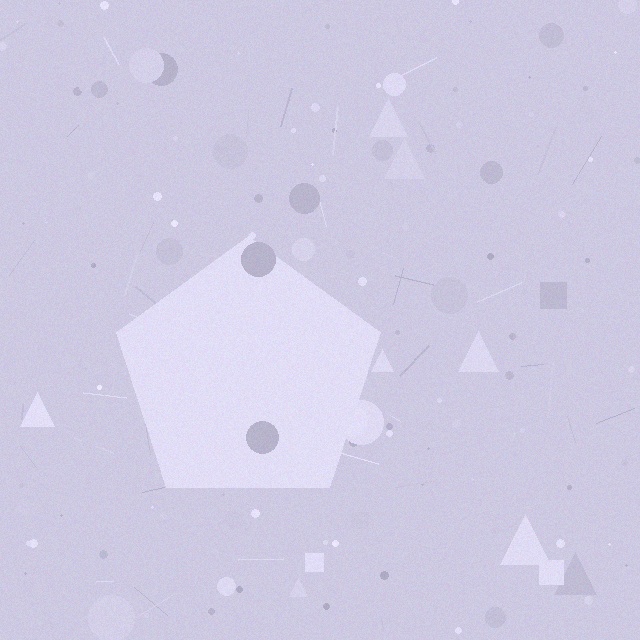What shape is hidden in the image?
A pentagon is hidden in the image.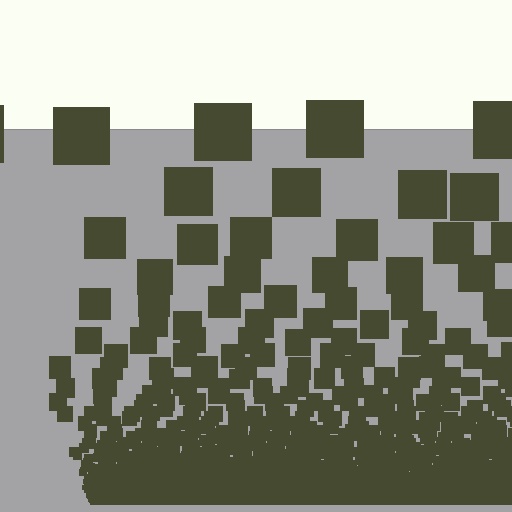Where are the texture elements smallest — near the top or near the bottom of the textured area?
Near the bottom.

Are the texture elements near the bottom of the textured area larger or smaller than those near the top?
Smaller. The gradient is inverted — elements near the bottom are smaller and denser.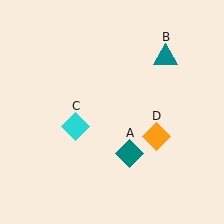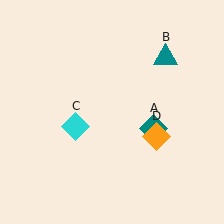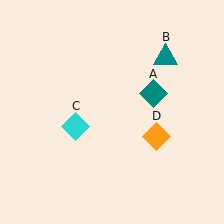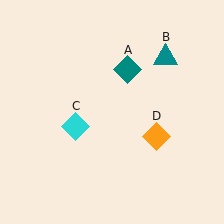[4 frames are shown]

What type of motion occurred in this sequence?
The teal diamond (object A) rotated counterclockwise around the center of the scene.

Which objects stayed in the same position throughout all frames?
Teal triangle (object B) and cyan diamond (object C) and orange diamond (object D) remained stationary.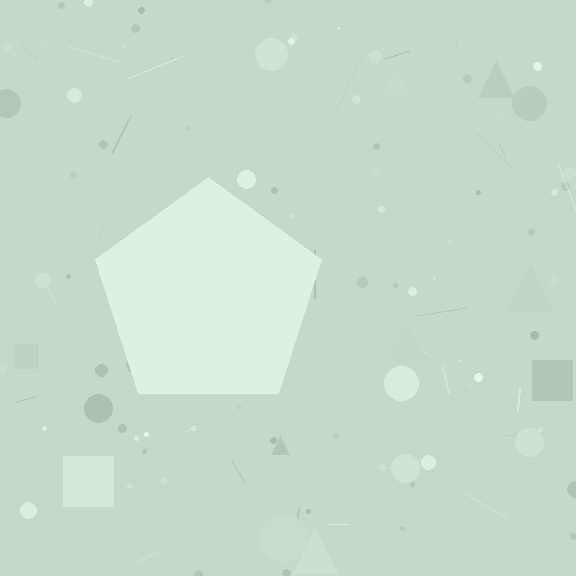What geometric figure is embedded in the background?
A pentagon is embedded in the background.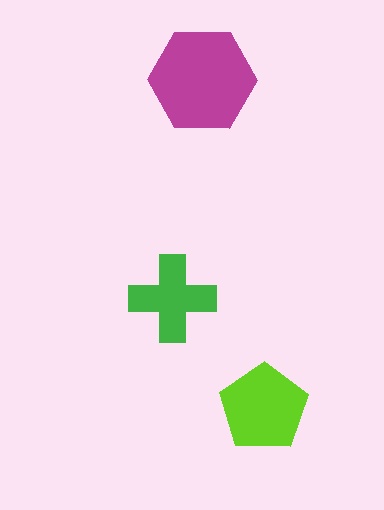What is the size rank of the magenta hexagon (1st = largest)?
1st.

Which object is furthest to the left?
The green cross is leftmost.